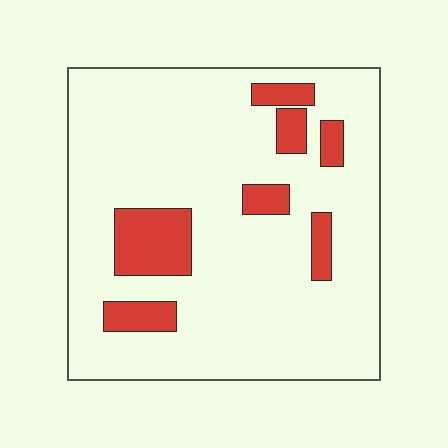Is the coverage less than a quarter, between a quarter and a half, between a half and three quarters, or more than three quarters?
Less than a quarter.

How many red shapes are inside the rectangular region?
7.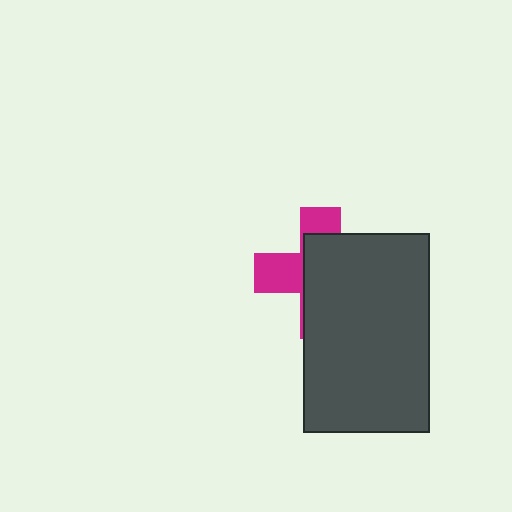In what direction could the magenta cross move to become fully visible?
The magenta cross could move left. That would shift it out from behind the dark gray rectangle entirely.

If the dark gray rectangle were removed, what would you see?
You would see the complete magenta cross.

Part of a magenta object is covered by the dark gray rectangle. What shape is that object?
It is a cross.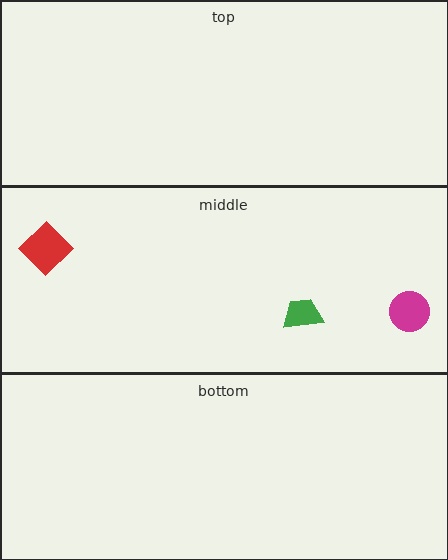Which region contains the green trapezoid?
The middle region.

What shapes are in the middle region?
The red diamond, the green trapezoid, the magenta circle.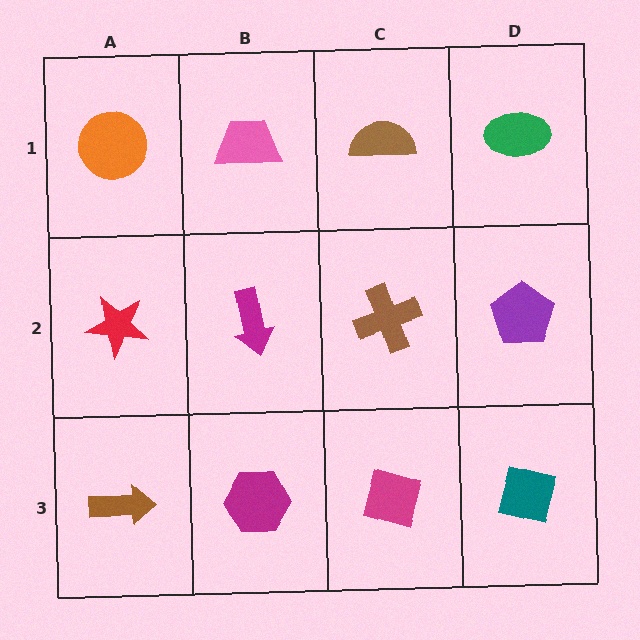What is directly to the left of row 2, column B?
A red star.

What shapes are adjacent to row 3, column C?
A brown cross (row 2, column C), a magenta hexagon (row 3, column B), a teal square (row 3, column D).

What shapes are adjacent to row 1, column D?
A purple pentagon (row 2, column D), a brown semicircle (row 1, column C).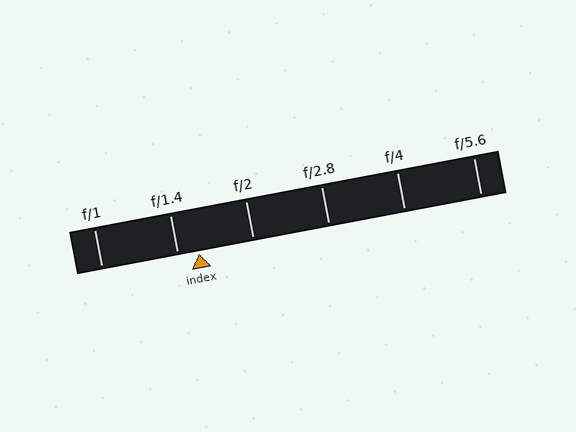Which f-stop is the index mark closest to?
The index mark is closest to f/1.4.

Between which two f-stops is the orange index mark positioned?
The index mark is between f/1.4 and f/2.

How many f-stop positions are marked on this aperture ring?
There are 6 f-stop positions marked.